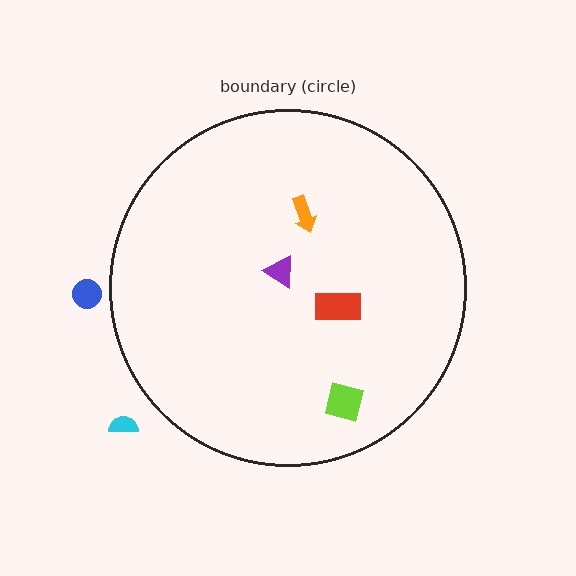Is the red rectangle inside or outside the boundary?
Inside.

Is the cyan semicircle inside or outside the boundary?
Outside.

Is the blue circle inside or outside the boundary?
Outside.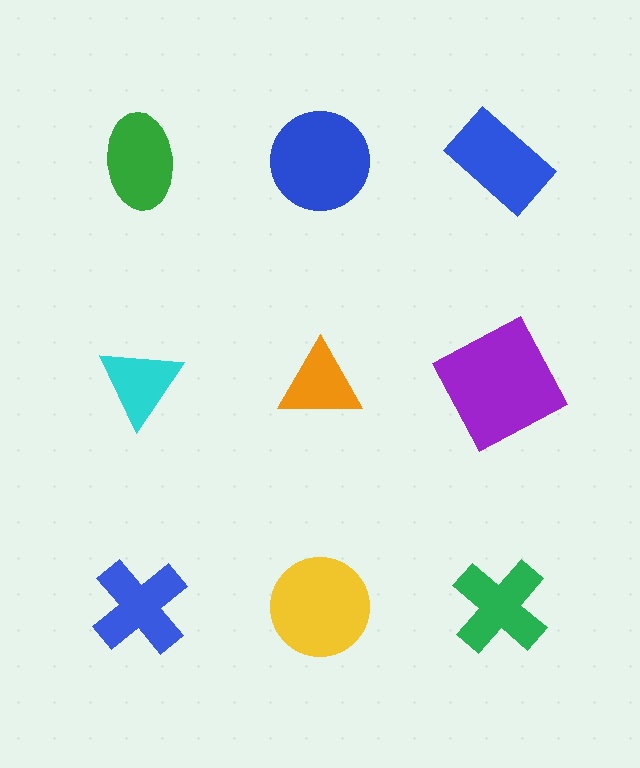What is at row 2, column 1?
A cyan triangle.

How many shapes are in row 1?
3 shapes.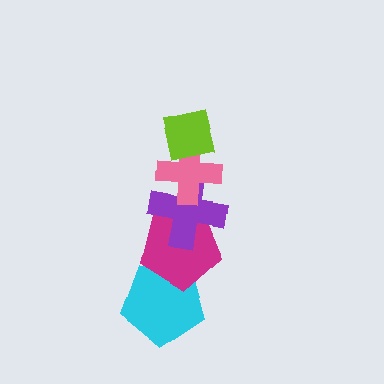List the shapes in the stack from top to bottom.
From top to bottom: the lime square, the pink cross, the purple cross, the magenta pentagon, the cyan pentagon.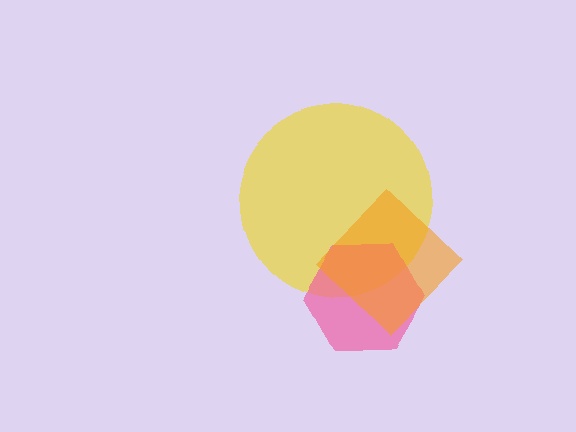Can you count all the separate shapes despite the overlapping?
Yes, there are 3 separate shapes.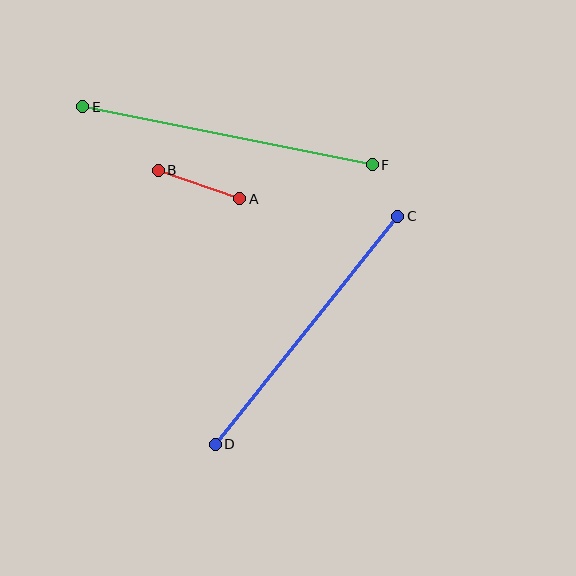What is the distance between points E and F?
The distance is approximately 295 pixels.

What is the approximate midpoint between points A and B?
The midpoint is at approximately (199, 185) pixels.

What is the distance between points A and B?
The distance is approximately 86 pixels.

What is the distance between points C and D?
The distance is approximately 292 pixels.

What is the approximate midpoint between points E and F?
The midpoint is at approximately (227, 136) pixels.